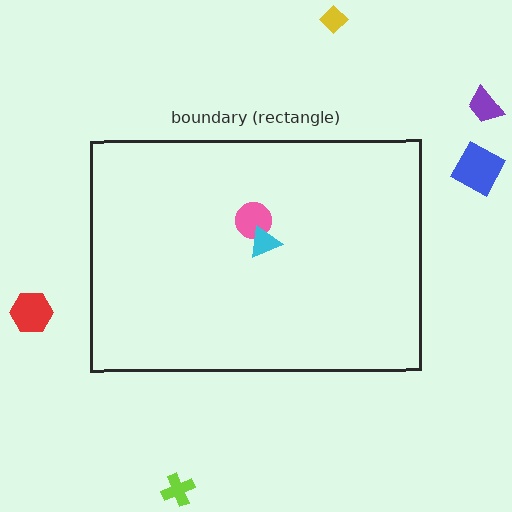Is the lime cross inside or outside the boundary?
Outside.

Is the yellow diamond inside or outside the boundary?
Outside.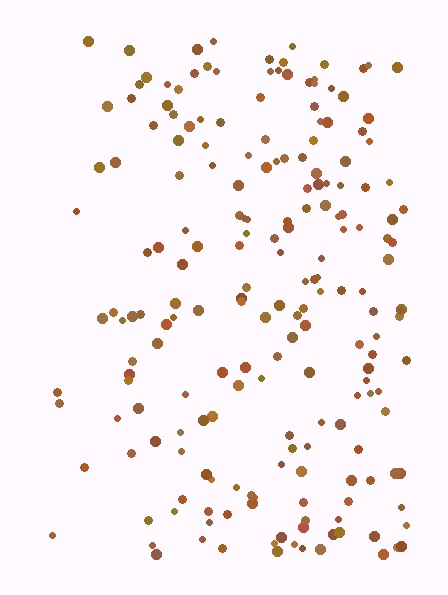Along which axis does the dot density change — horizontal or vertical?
Horizontal.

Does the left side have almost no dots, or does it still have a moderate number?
Still a moderate number, just noticeably fewer than the right.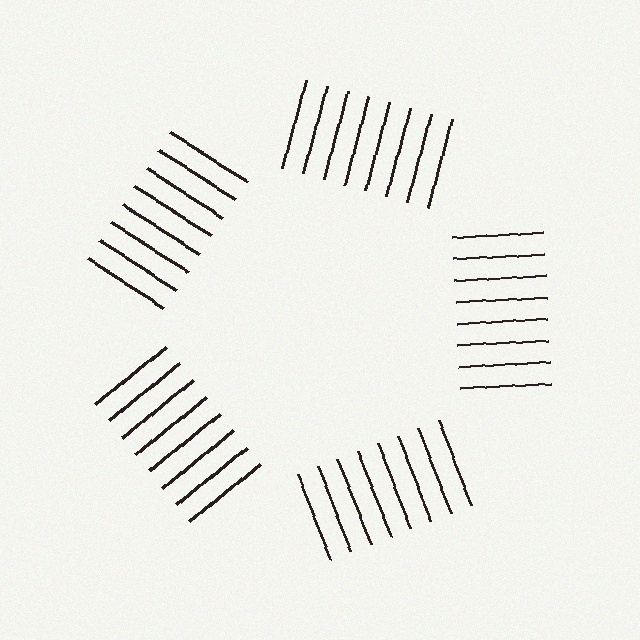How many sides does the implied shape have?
5 sides — the line-ends trace a pentagon.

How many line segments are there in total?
40 — 8 along each of the 5 edges.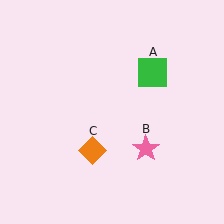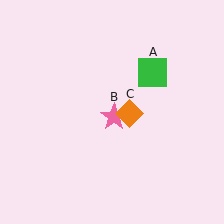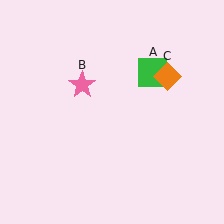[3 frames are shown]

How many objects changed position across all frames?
2 objects changed position: pink star (object B), orange diamond (object C).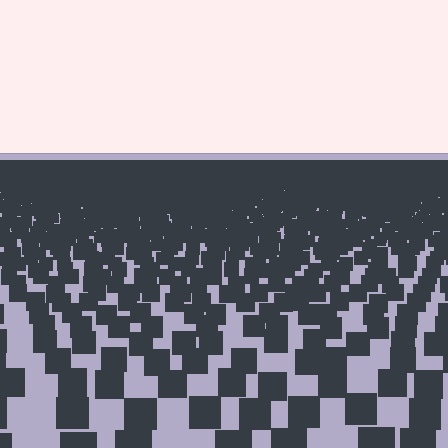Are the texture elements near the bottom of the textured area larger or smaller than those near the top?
Larger. Near the bottom, elements are closer to the viewer and appear at a bigger on-screen size.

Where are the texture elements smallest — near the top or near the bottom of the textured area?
Near the top.